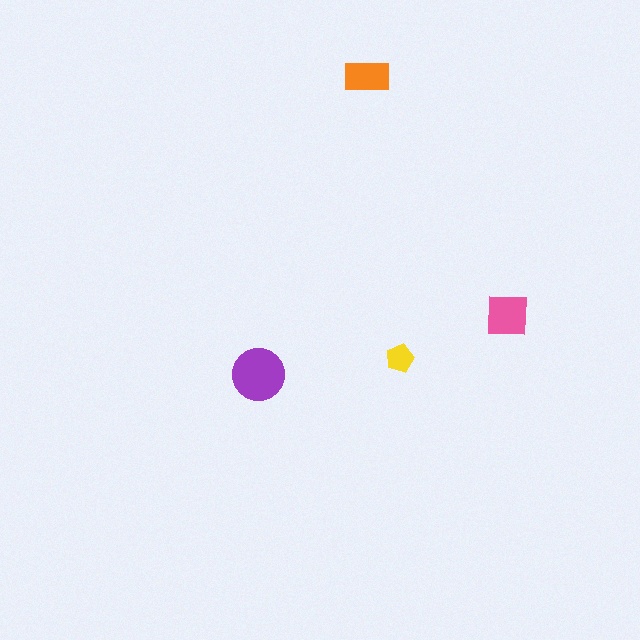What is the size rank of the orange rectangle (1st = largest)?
3rd.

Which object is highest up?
The orange rectangle is topmost.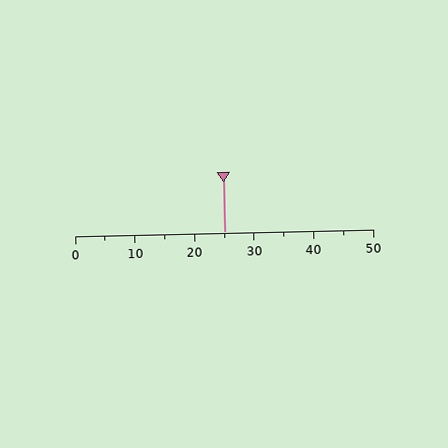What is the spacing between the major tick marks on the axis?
The major ticks are spaced 10 apart.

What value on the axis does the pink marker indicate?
The marker indicates approximately 25.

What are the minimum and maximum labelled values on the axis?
The axis runs from 0 to 50.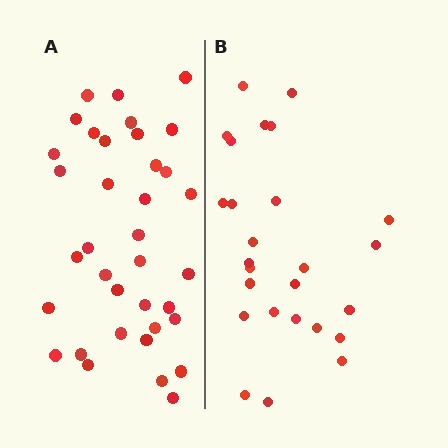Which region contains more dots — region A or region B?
Region A (the left region) has more dots.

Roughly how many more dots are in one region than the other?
Region A has roughly 10 or so more dots than region B.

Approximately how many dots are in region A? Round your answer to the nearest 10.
About 40 dots. (The exact count is 36, which rounds to 40.)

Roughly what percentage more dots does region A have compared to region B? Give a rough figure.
About 40% more.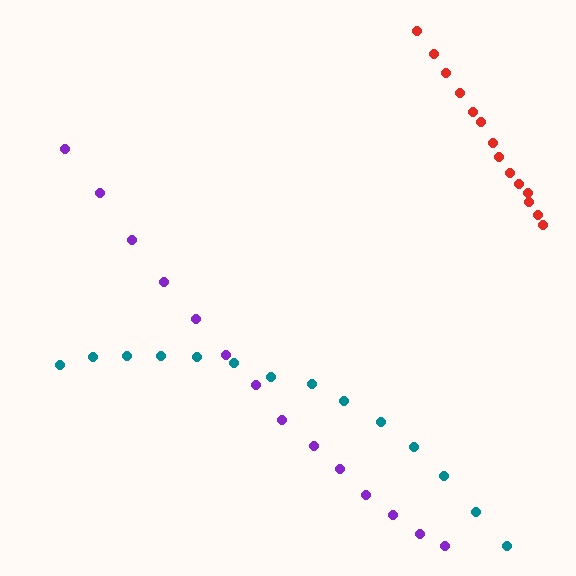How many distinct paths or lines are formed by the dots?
There are 3 distinct paths.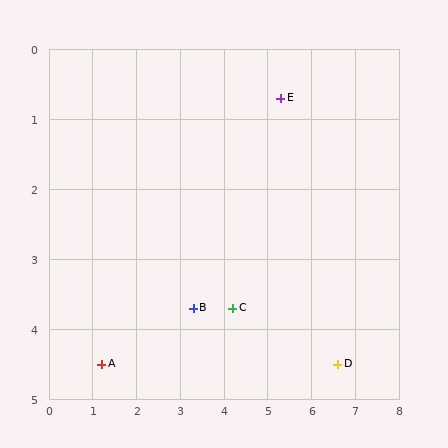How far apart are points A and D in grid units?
Points A and D are about 5.4 grid units apart.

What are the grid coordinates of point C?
Point C is at approximately (4.2, 3.7).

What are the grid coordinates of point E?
Point E is at approximately (5.3, 0.7).